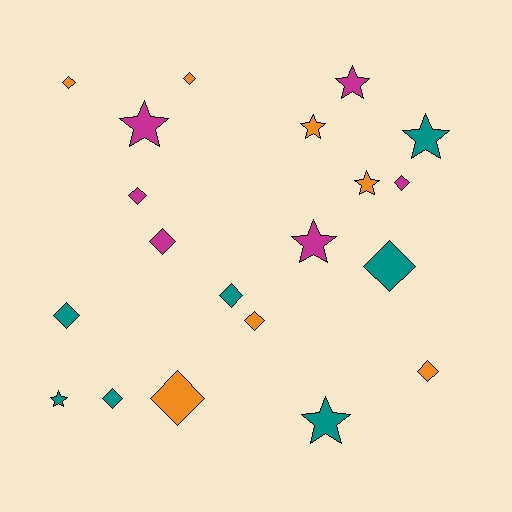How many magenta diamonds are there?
There are 3 magenta diamonds.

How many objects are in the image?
There are 20 objects.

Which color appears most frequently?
Orange, with 7 objects.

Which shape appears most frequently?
Diamond, with 12 objects.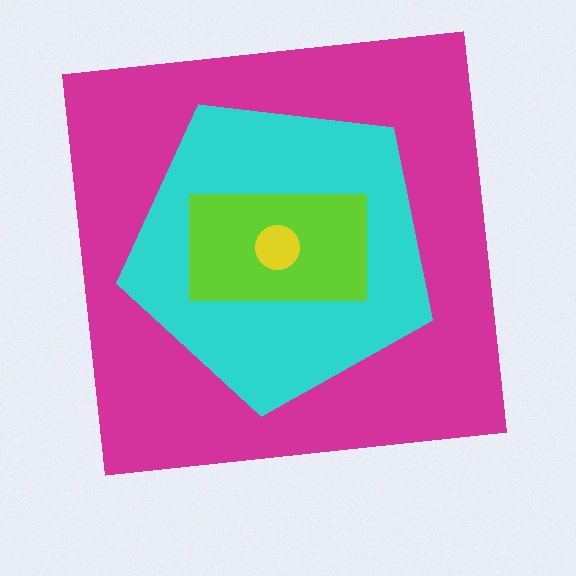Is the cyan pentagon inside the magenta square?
Yes.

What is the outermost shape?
The magenta square.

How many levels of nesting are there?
4.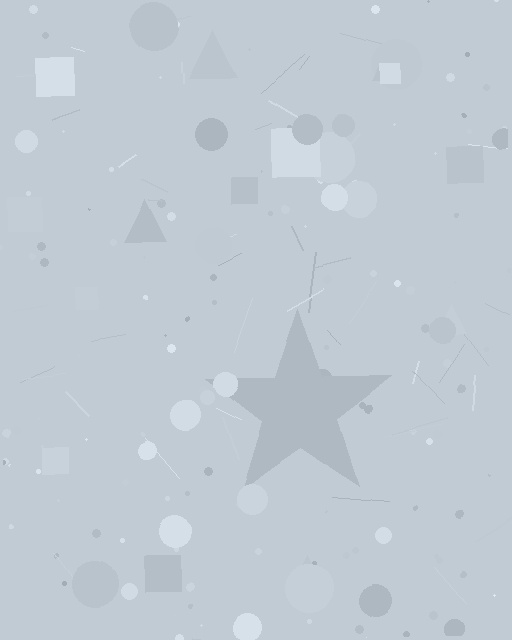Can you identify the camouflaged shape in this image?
The camouflaged shape is a star.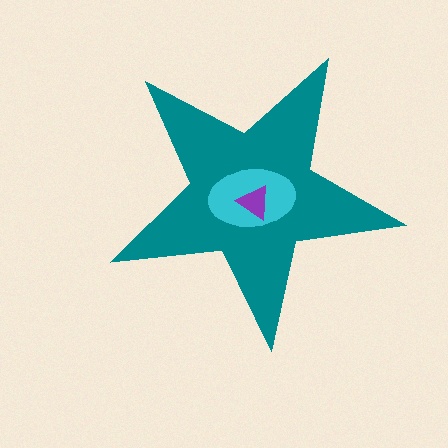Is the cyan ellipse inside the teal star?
Yes.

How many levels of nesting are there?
3.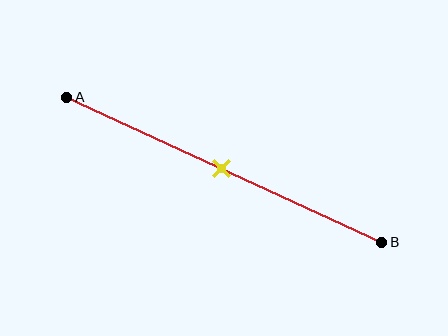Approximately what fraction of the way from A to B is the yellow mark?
The yellow mark is approximately 50% of the way from A to B.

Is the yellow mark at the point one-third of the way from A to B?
No, the mark is at about 50% from A, not at the 33% one-third point.